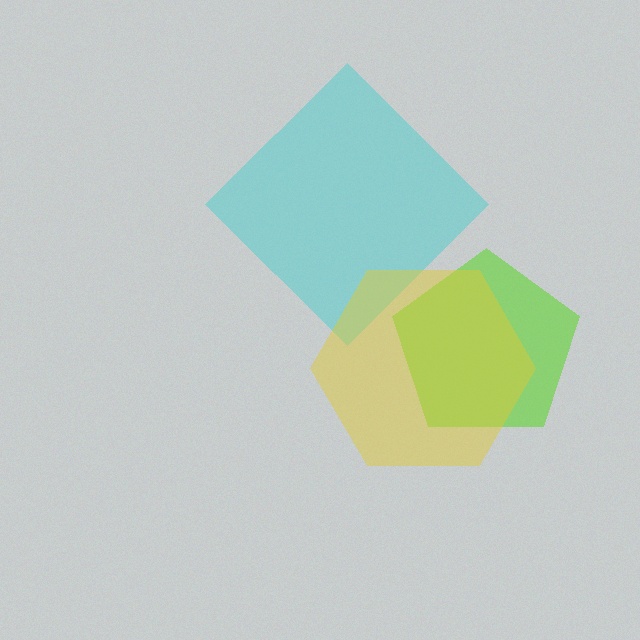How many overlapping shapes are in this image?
There are 3 overlapping shapes in the image.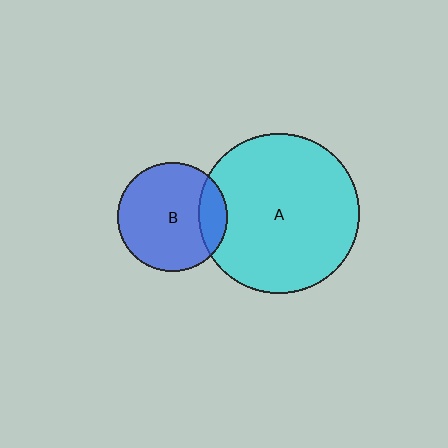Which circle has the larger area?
Circle A (cyan).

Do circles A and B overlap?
Yes.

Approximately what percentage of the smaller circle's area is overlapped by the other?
Approximately 15%.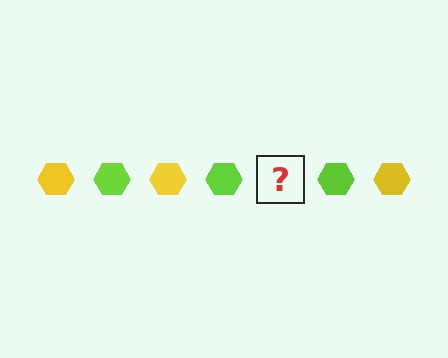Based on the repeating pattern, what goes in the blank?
The blank should be a yellow hexagon.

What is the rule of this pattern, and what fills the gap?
The rule is that the pattern cycles through yellow, lime hexagons. The gap should be filled with a yellow hexagon.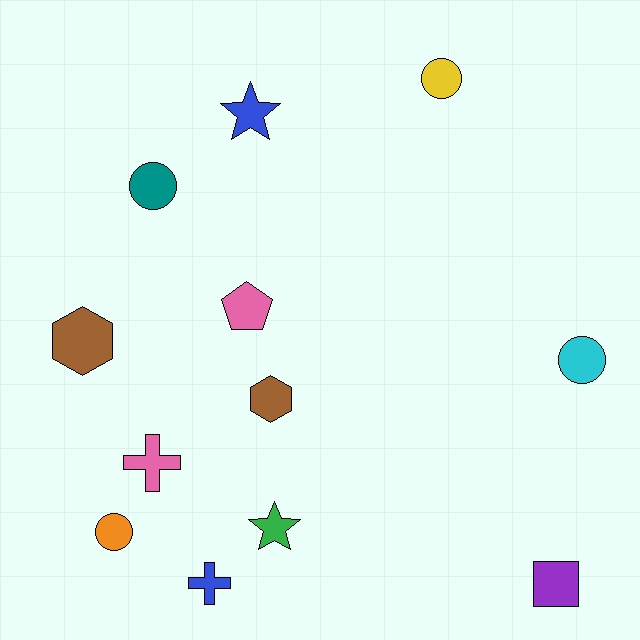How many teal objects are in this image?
There is 1 teal object.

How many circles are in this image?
There are 4 circles.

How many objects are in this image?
There are 12 objects.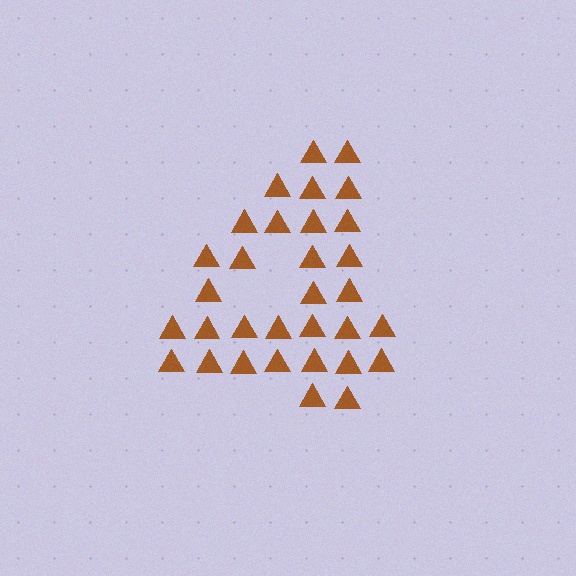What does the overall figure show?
The overall figure shows the digit 4.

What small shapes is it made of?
It is made of small triangles.